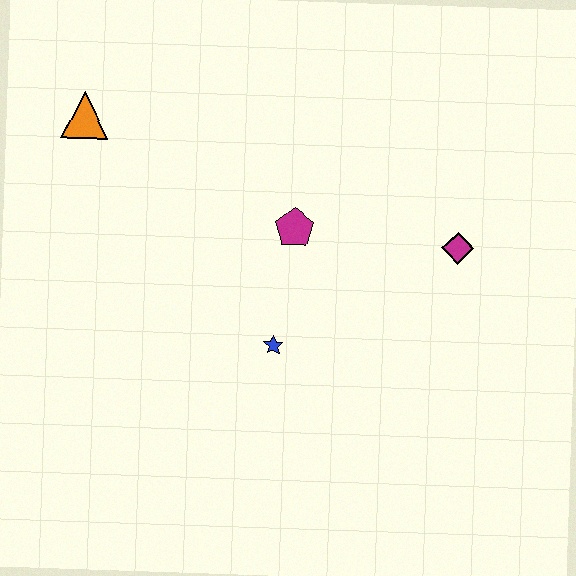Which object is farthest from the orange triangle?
The magenta diamond is farthest from the orange triangle.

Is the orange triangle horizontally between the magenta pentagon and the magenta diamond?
No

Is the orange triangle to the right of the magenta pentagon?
No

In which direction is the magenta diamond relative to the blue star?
The magenta diamond is to the right of the blue star.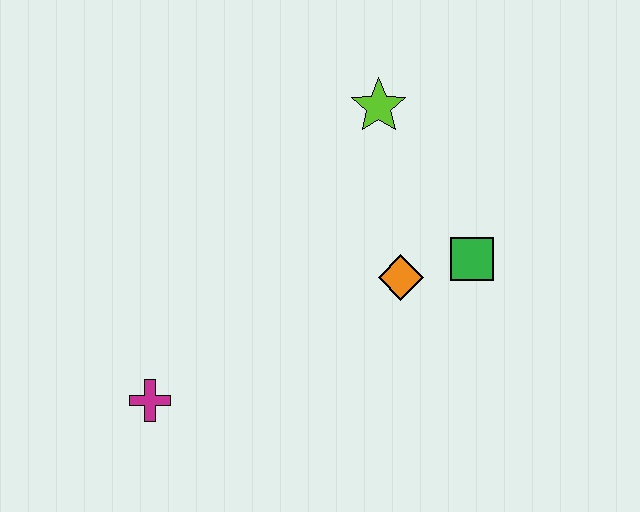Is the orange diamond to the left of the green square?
Yes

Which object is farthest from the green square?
The magenta cross is farthest from the green square.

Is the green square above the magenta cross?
Yes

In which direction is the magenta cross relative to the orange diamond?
The magenta cross is to the left of the orange diamond.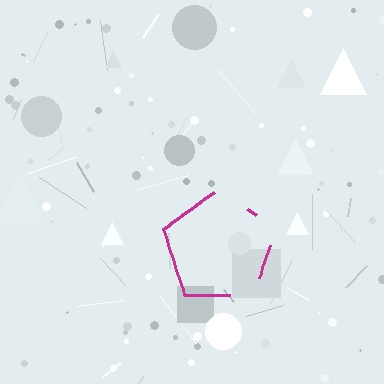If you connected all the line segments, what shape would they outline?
They would outline a pentagon.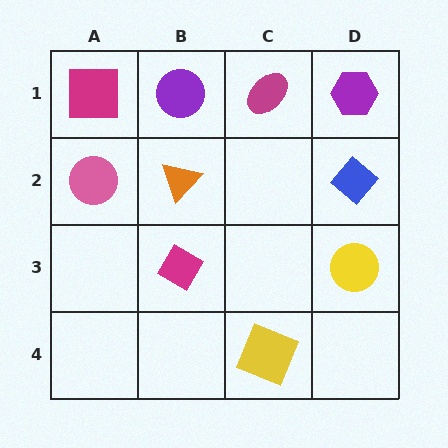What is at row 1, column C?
A magenta ellipse.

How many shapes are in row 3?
2 shapes.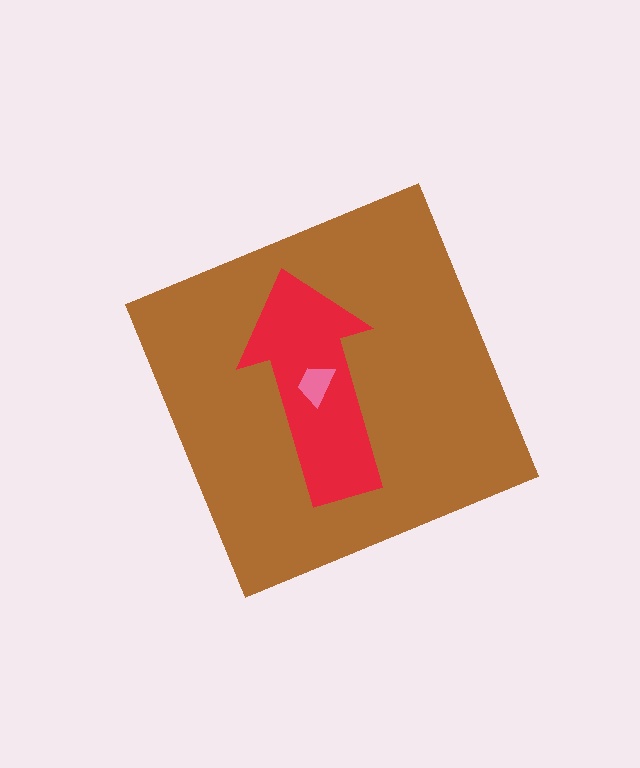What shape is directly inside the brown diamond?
The red arrow.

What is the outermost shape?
The brown diamond.